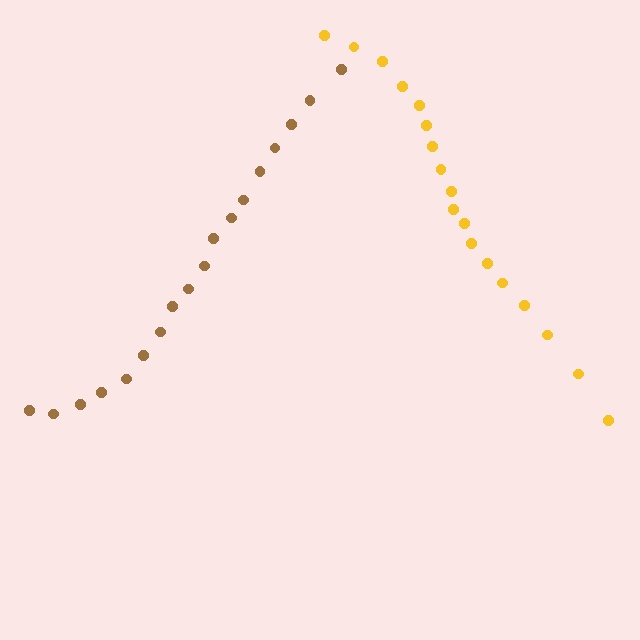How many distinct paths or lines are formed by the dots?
There are 2 distinct paths.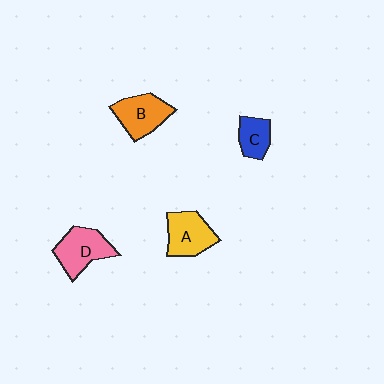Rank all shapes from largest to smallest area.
From largest to smallest: D (pink), A (yellow), B (orange), C (blue).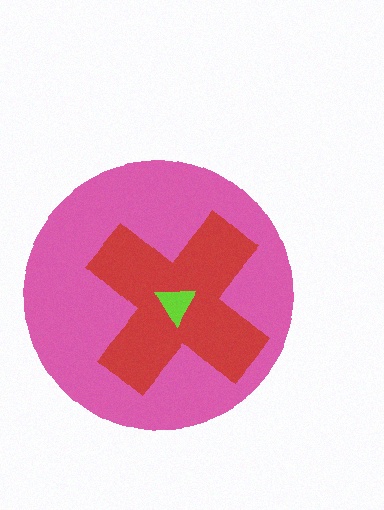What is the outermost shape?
The pink circle.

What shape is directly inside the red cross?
The lime triangle.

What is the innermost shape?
The lime triangle.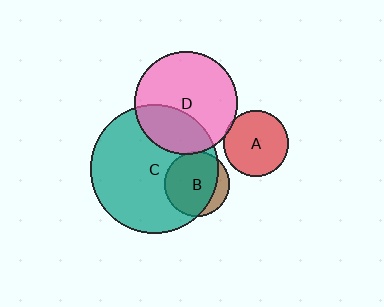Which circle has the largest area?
Circle C (teal).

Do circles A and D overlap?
Yes.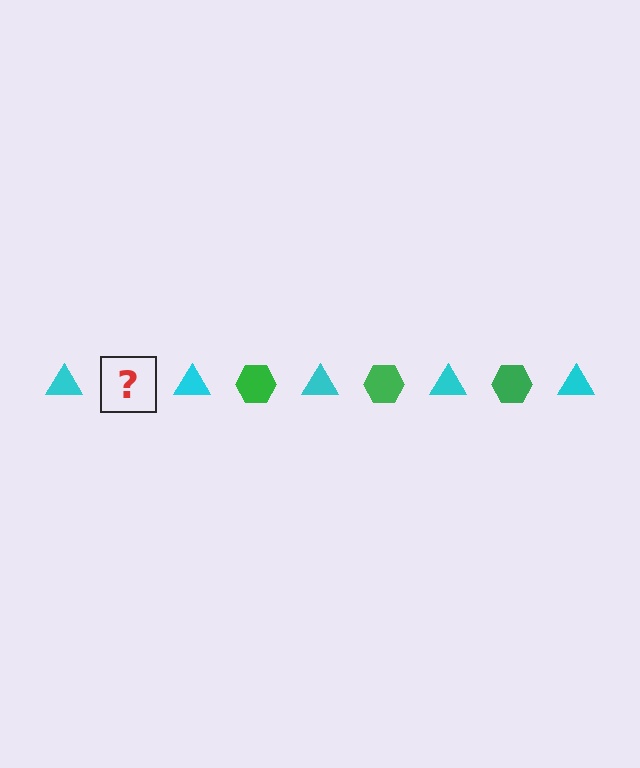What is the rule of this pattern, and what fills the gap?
The rule is that the pattern alternates between cyan triangle and green hexagon. The gap should be filled with a green hexagon.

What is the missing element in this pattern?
The missing element is a green hexagon.